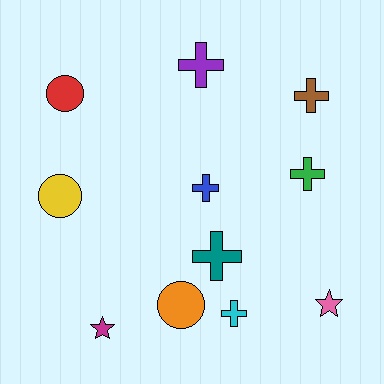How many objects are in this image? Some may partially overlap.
There are 11 objects.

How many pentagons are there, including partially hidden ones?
There are no pentagons.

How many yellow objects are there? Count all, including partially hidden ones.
There is 1 yellow object.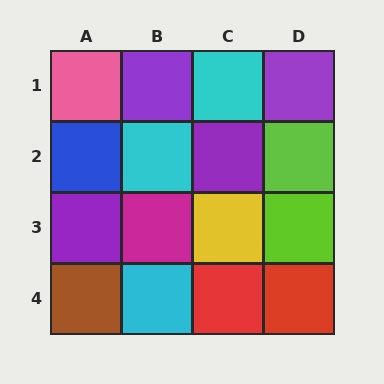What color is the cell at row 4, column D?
Red.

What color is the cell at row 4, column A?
Brown.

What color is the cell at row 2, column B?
Cyan.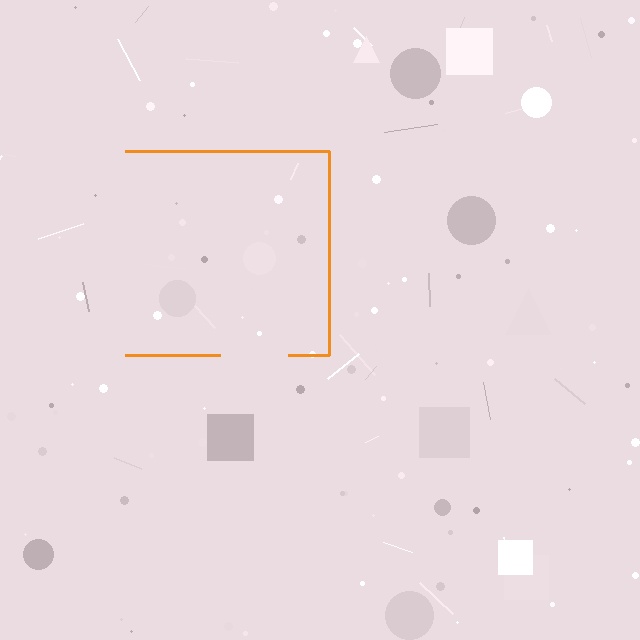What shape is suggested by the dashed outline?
The dashed outline suggests a square.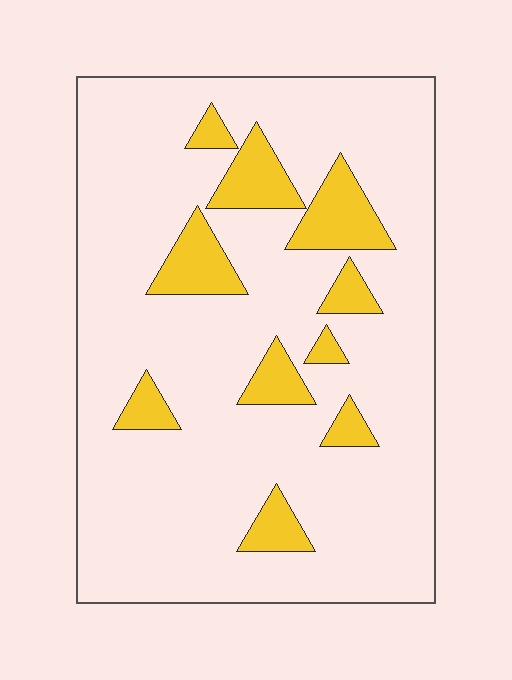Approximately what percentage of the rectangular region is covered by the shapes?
Approximately 15%.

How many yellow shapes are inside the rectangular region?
10.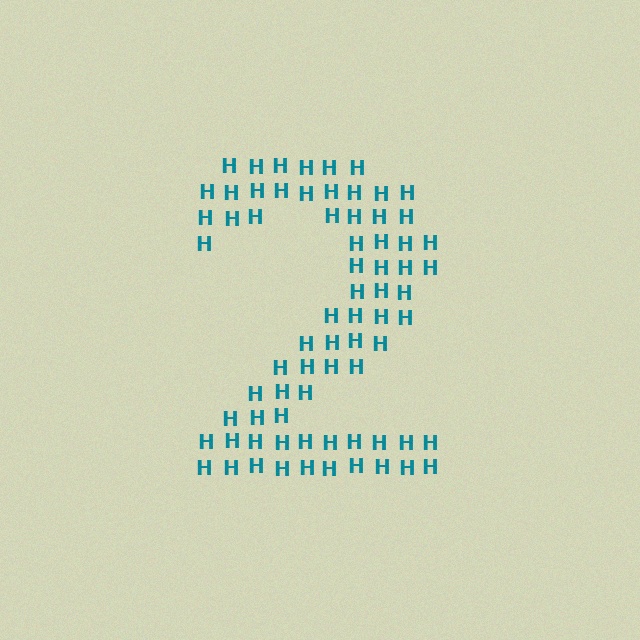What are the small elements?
The small elements are letter H's.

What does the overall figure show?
The overall figure shows the digit 2.